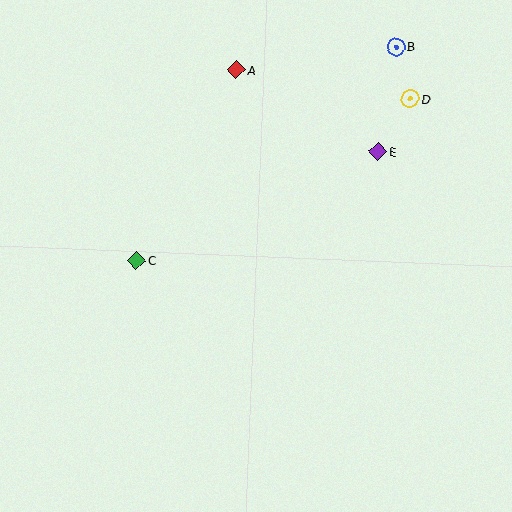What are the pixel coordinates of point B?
Point B is at (396, 47).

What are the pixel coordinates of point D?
Point D is at (410, 99).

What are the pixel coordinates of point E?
Point E is at (378, 152).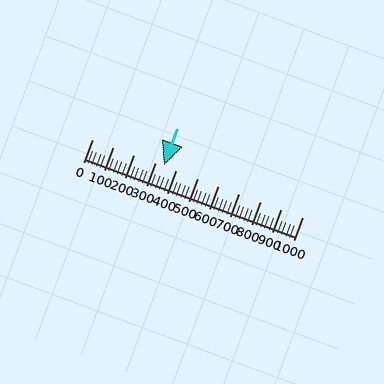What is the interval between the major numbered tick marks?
The major tick marks are spaced 100 units apart.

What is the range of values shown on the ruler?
The ruler shows values from 0 to 1000.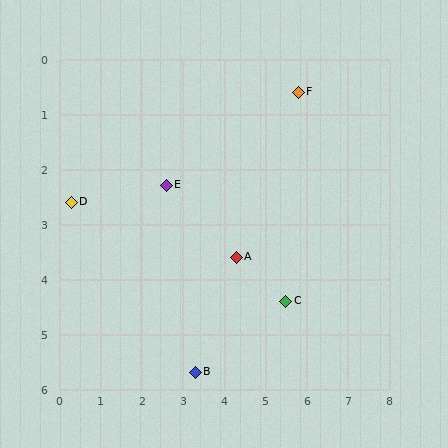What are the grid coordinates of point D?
Point D is at approximately (0.3, 2.6).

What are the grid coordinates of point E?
Point E is at approximately (2.6, 2.3).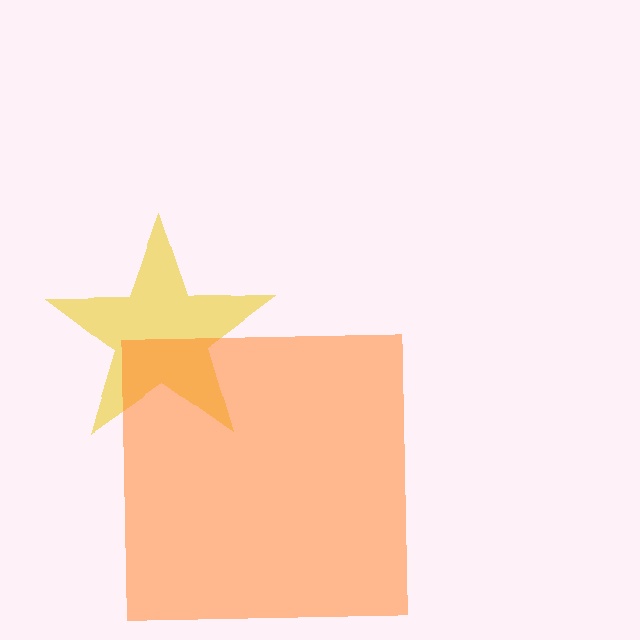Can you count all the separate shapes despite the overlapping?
Yes, there are 2 separate shapes.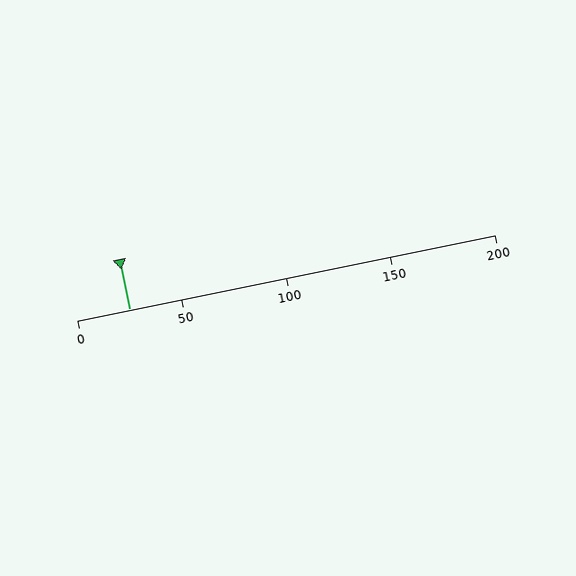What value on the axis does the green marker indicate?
The marker indicates approximately 25.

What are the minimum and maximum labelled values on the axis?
The axis runs from 0 to 200.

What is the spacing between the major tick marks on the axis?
The major ticks are spaced 50 apart.